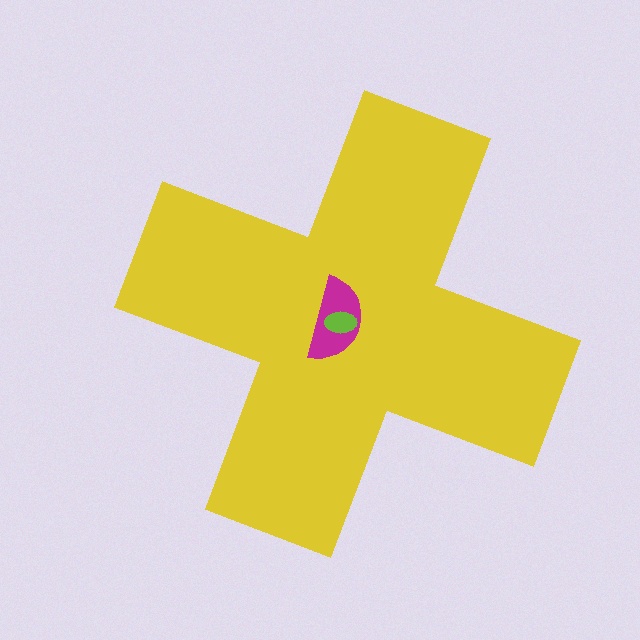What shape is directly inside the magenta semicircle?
The lime ellipse.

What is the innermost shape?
The lime ellipse.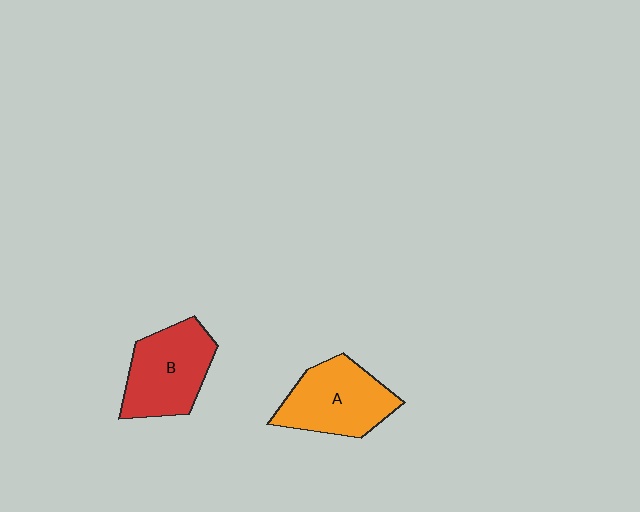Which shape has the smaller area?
Shape B (red).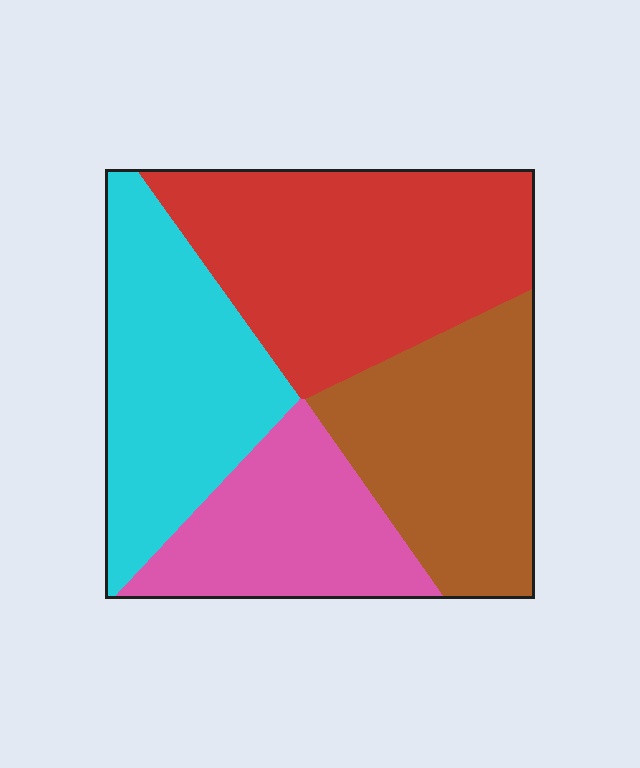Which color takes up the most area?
Red, at roughly 30%.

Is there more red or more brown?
Red.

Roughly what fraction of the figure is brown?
Brown covers around 25% of the figure.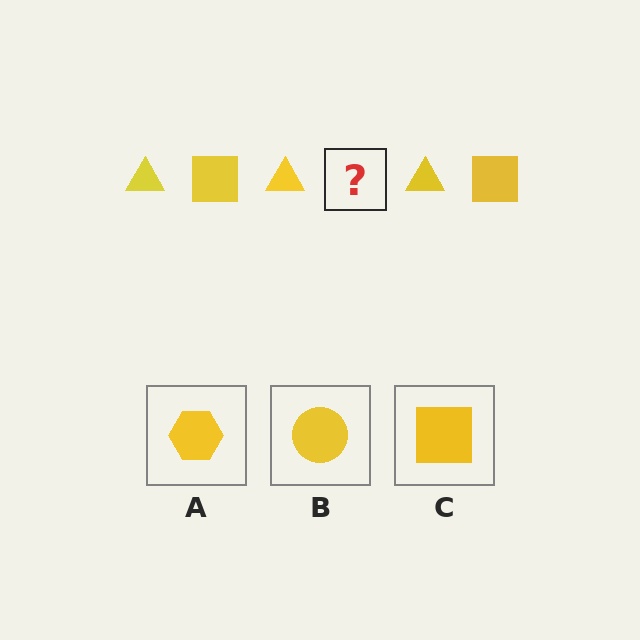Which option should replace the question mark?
Option C.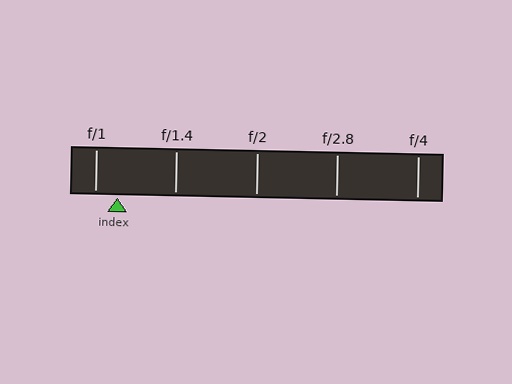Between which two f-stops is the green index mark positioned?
The index mark is between f/1 and f/1.4.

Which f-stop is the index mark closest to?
The index mark is closest to f/1.